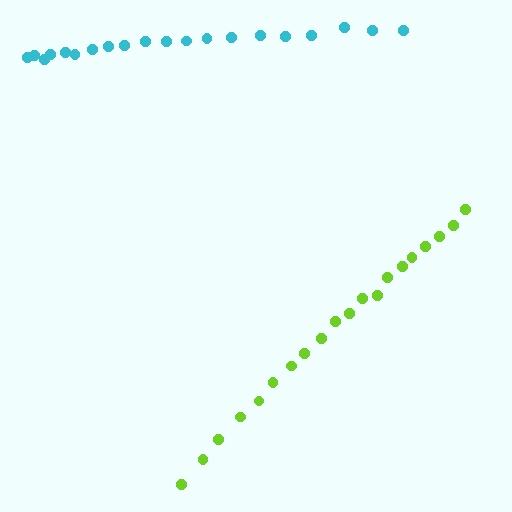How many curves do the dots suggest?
There are 2 distinct paths.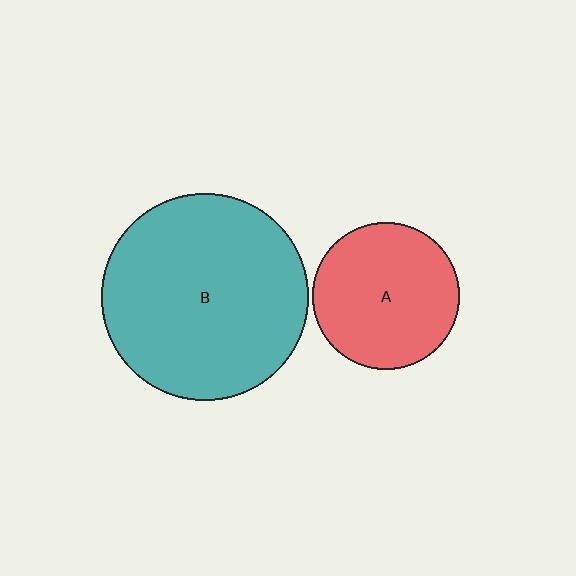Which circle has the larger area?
Circle B (teal).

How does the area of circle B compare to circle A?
Approximately 2.0 times.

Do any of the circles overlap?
No, none of the circles overlap.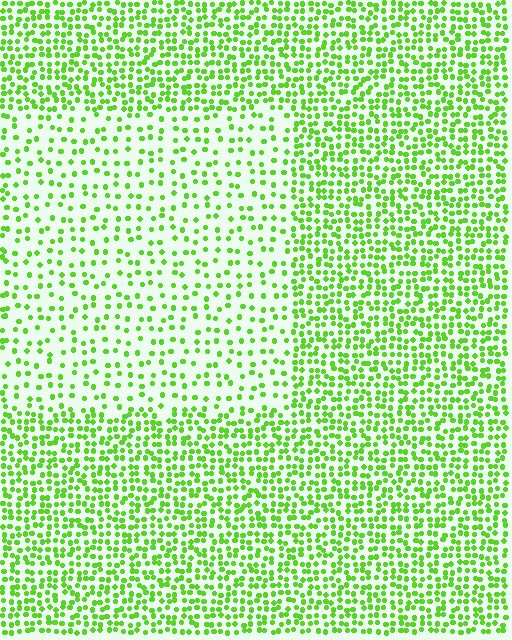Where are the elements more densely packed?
The elements are more densely packed outside the rectangle boundary.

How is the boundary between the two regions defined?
The boundary is defined by a change in element density (approximately 2.2x ratio). All elements are the same color, size, and shape.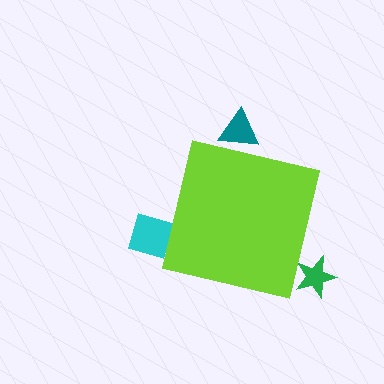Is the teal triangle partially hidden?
Yes, the teal triangle is partially hidden behind the lime square.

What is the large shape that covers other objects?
A lime square.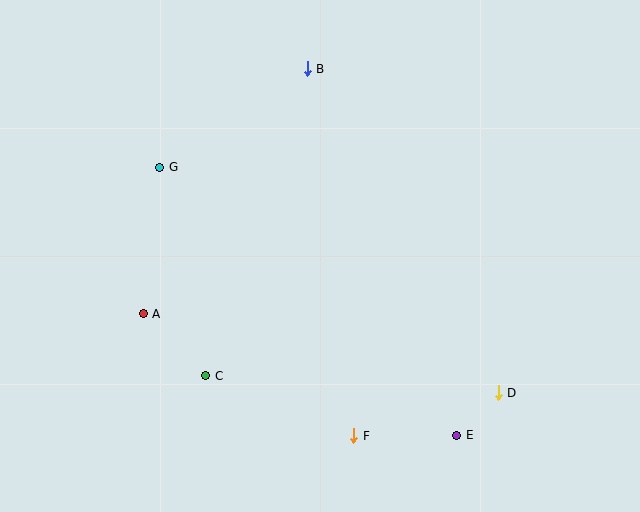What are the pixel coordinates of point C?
Point C is at (205, 376).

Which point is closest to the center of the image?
Point C at (205, 376) is closest to the center.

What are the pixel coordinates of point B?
Point B is at (307, 69).